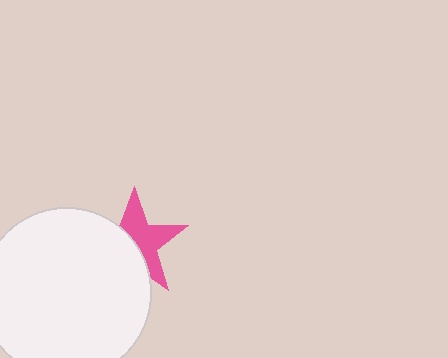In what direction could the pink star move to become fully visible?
The pink star could move toward the upper-right. That would shift it out from behind the white circle entirely.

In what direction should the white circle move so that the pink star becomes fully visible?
The white circle should move toward the lower-left. That is the shortest direction to clear the overlap and leave the pink star fully visible.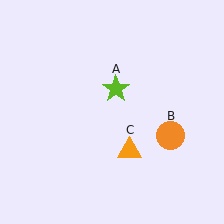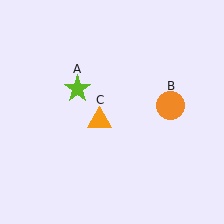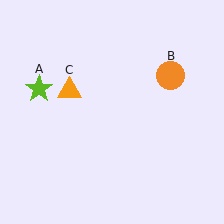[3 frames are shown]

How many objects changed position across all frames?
3 objects changed position: lime star (object A), orange circle (object B), orange triangle (object C).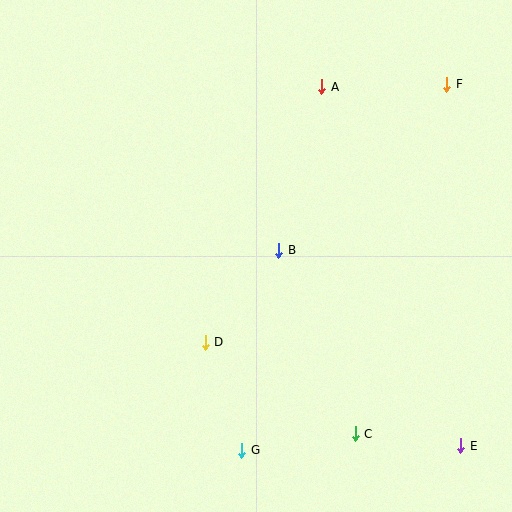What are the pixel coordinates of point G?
Point G is at (242, 450).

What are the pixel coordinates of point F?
Point F is at (447, 84).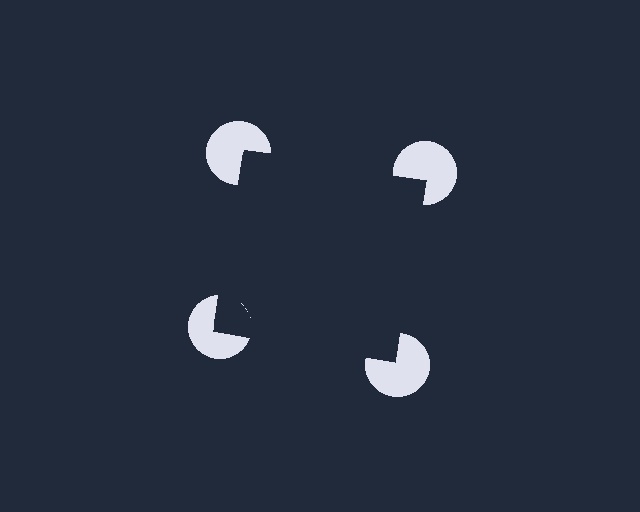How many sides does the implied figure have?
4 sides.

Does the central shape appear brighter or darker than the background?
It typically appears slightly darker than the background, even though no actual brightness change is drawn.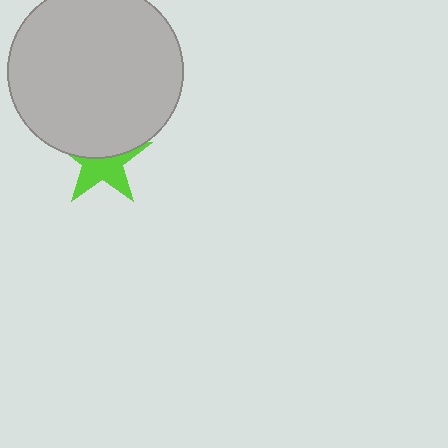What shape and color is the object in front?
The object in front is a light gray circle.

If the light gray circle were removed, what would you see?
You would see the complete lime star.